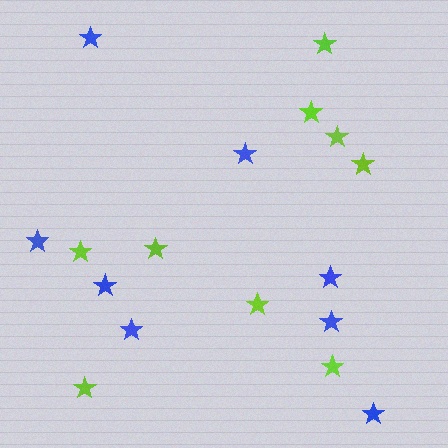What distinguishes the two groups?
There are 2 groups: one group of lime stars (9) and one group of blue stars (8).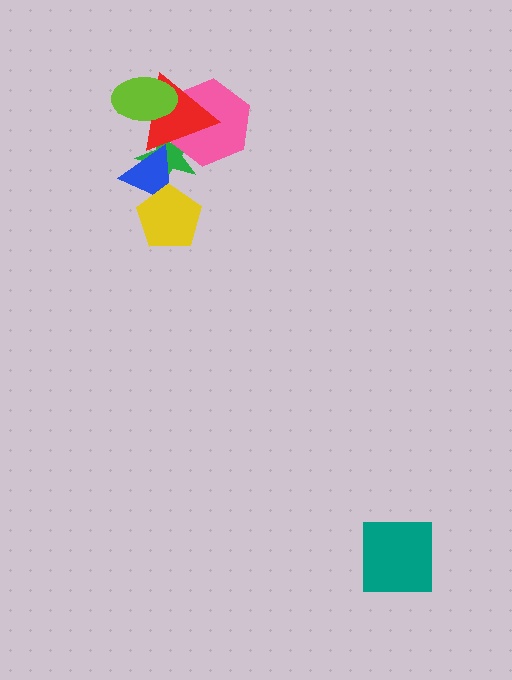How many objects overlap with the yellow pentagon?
1 object overlaps with the yellow pentagon.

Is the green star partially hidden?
Yes, it is partially covered by another shape.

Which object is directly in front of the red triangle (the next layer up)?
The lime ellipse is directly in front of the red triangle.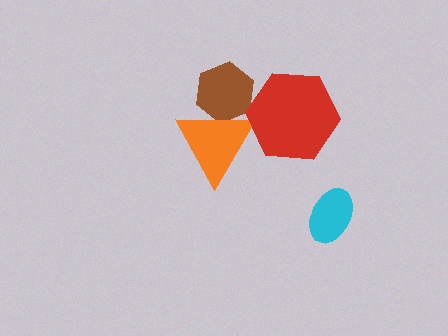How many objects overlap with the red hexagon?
1 object overlaps with the red hexagon.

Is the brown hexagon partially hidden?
Yes, it is partially covered by another shape.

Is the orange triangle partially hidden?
Yes, it is partially covered by another shape.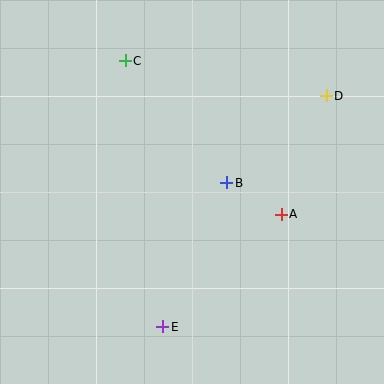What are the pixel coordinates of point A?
Point A is at (281, 214).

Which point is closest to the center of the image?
Point B at (227, 183) is closest to the center.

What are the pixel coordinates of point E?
Point E is at (163, 327).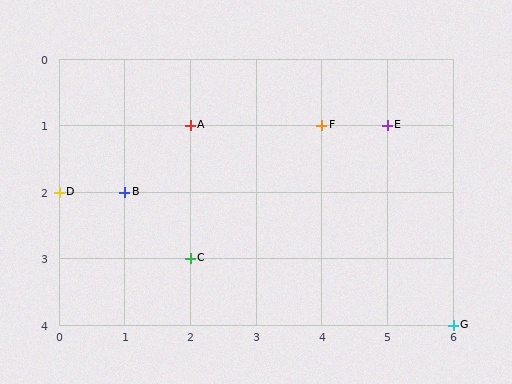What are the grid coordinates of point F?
Point F is at grid coordinates (4, 1).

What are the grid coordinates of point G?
Point G is at grid coordinates (6, 4).